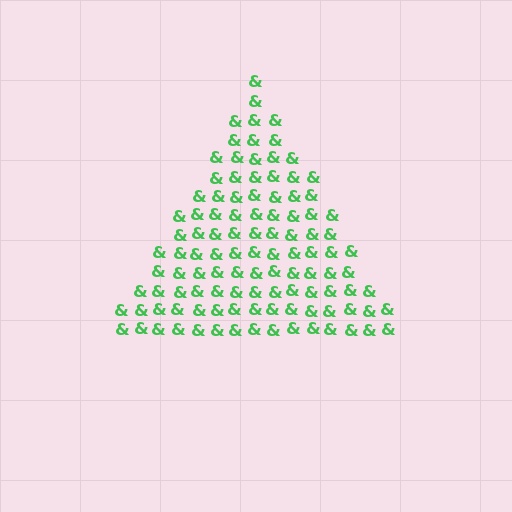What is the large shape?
The large shape is a triangle.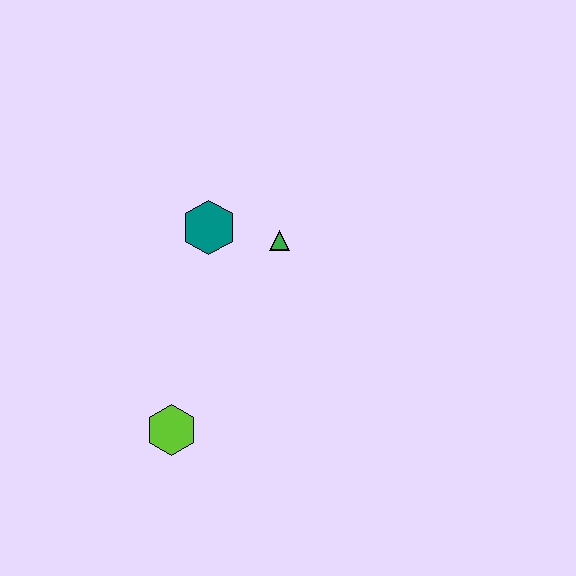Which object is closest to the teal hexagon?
The green triangle is closest to the teal hexagon.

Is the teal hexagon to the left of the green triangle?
Yes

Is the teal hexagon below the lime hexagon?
No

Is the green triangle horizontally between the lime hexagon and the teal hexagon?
No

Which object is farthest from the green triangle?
The lime hexagon is farthest from the green triangle.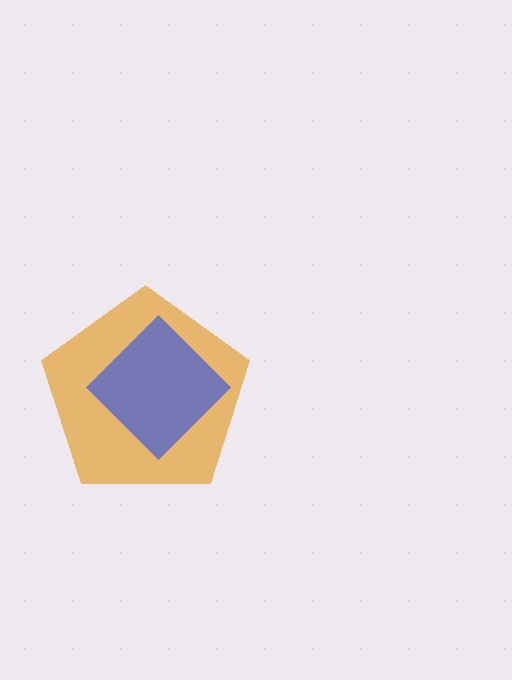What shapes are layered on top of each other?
The layered shapes are: an orange pentagon, a blue diamond.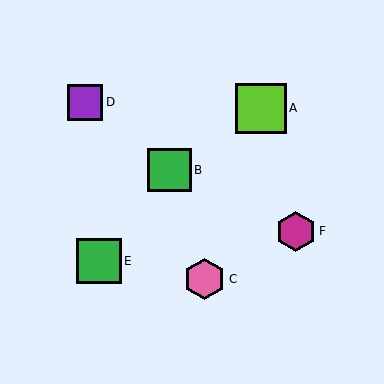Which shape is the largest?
The lime square (labeled A) is the largest.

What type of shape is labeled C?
Shape C is a pink hexagon.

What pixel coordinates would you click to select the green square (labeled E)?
Click at (99, 261) to select the green square E.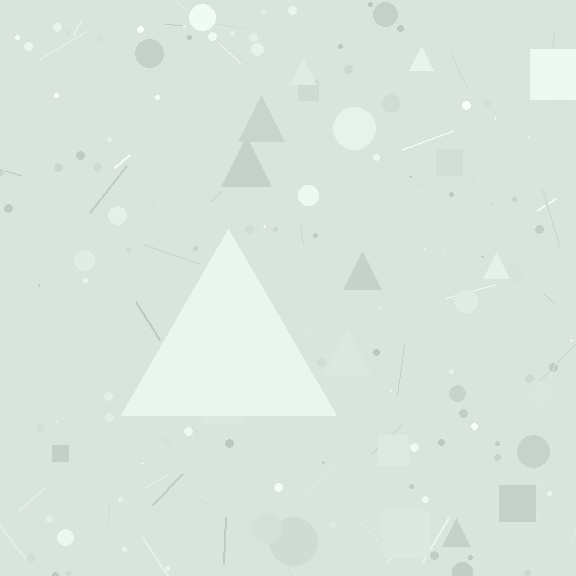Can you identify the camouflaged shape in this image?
The camouflaged shape is a triangle.